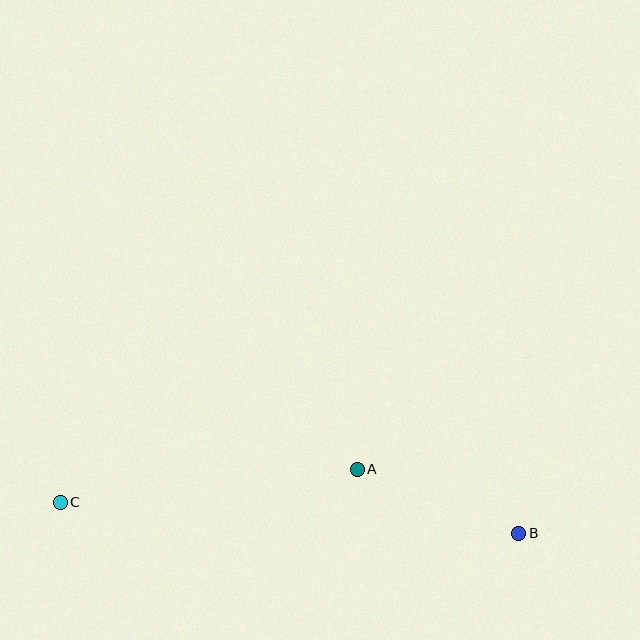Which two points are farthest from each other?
Points B and C are farthest from each other.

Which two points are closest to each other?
Points A and B are closest to each other.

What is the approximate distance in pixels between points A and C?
The distance between A and C is approximately 299 pixels.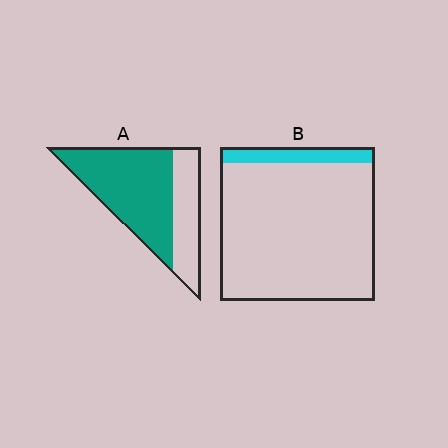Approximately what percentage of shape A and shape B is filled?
A is approximately 65% and B is approximately 10%.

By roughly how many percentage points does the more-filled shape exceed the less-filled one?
By roughly 55 percentage points (A over B).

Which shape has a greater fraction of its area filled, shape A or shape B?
Shape A.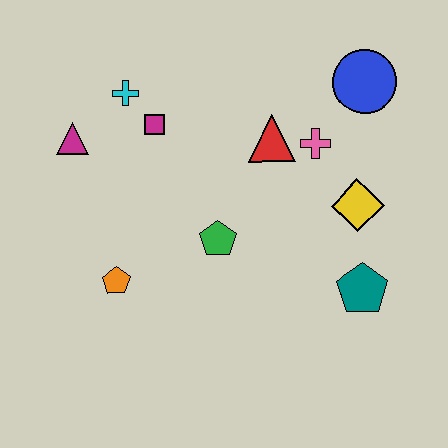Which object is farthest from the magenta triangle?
The teal pentagon is farthest from the magenta triangle.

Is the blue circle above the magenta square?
Yes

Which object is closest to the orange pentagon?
The green pentagon is closest to the orange pentagon.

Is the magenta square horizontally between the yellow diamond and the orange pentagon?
Yes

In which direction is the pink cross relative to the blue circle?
The pink cross is below the blue circle.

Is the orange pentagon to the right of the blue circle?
No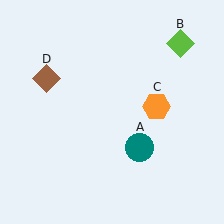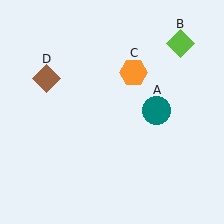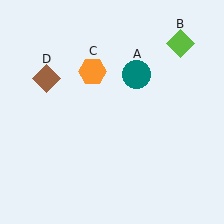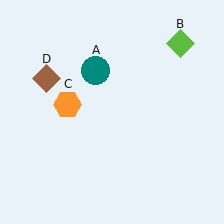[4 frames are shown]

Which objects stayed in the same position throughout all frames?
Lime diamond (object B) and brown diamond (object D) remained stationary.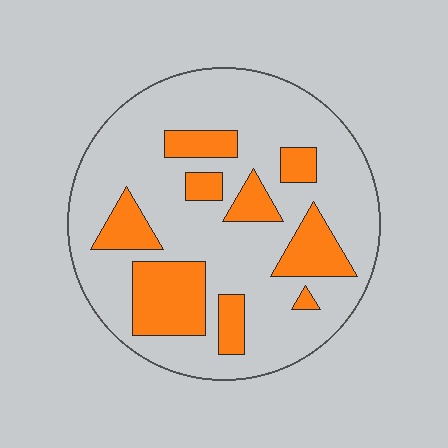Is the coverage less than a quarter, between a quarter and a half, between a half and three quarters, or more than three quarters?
Between a quarter and a half.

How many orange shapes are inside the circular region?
9.